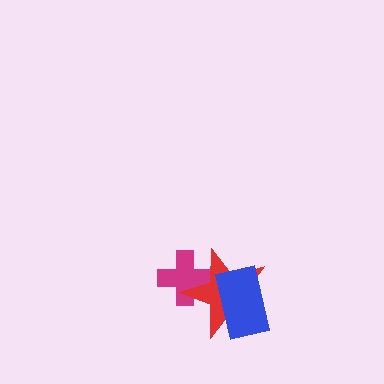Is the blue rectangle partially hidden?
No, no other shape covers it.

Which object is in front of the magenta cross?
The red star is in front of the magenta cross.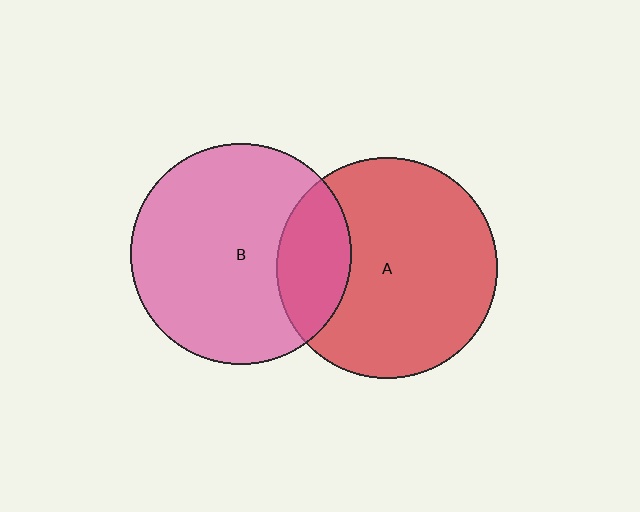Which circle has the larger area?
Circle A (red).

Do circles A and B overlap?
Yes.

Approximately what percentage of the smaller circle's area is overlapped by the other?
Approximately 20%.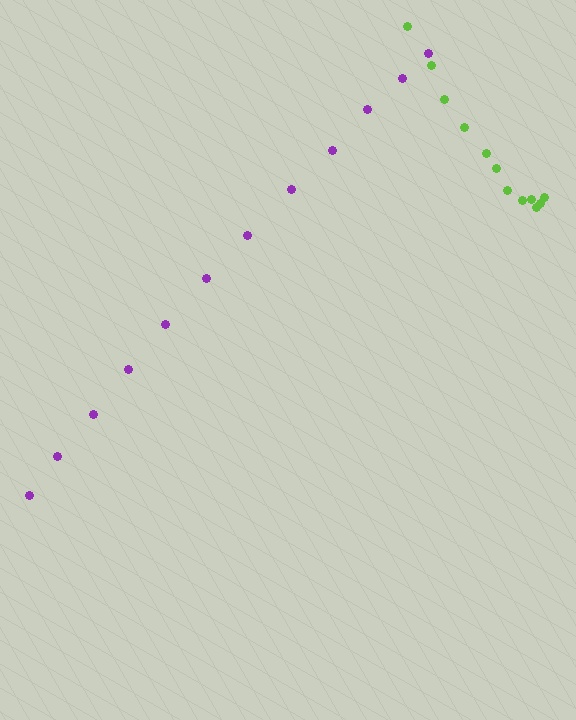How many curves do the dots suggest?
There are 2 distinct paths.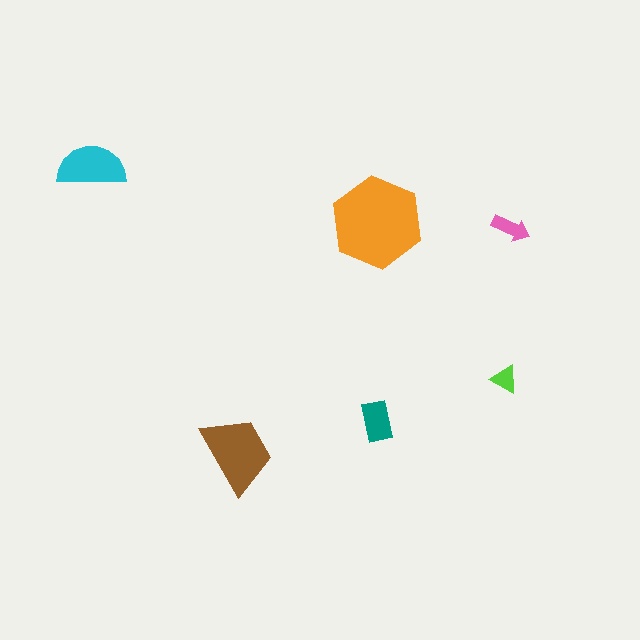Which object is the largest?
The orange hexagon.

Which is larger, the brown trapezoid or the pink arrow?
The brown trapezoid.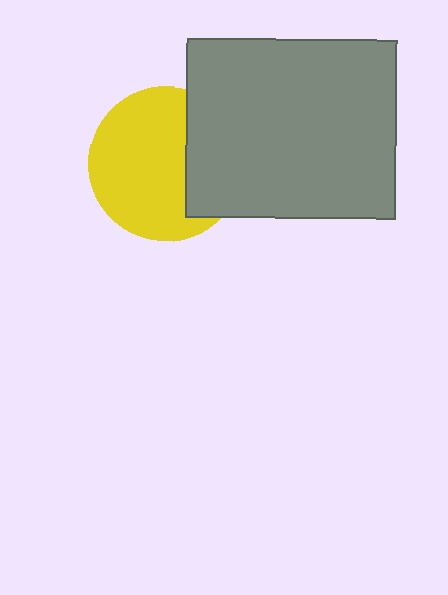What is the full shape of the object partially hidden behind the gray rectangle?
The partially hidden object is a yellow circle.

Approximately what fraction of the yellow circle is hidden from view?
Roughly 32% of the yellow circle is hidden behind the gray rectangle.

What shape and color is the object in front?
The object in front is a gray rectangle.